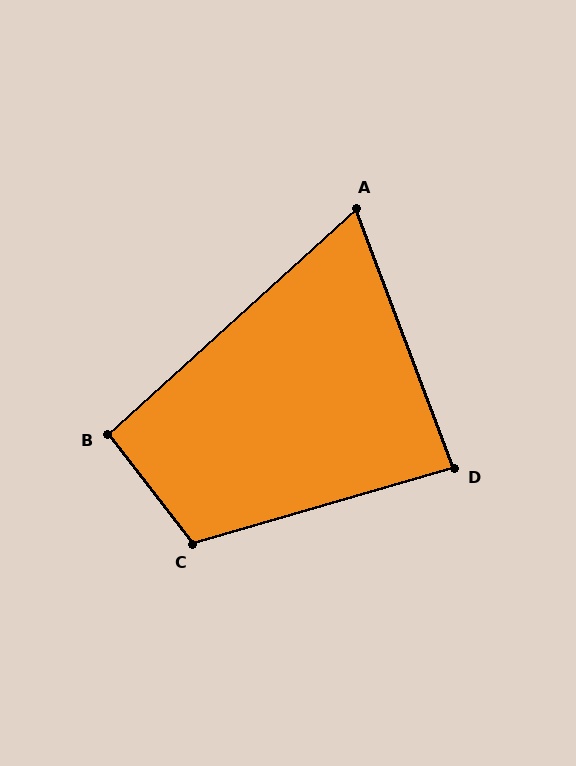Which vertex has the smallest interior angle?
A, at approximately 68 degrees.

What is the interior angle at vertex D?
Approximately 85 degrees (approximately right).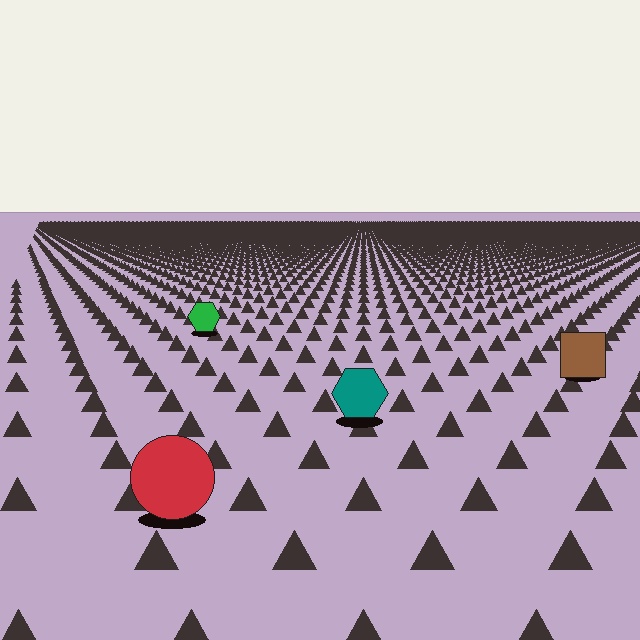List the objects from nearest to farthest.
From nearest to farthest: the red circle, the teal hexagon, the brown square, the green hexagon.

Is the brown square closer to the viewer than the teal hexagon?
No. The teal hexagon is closer — you can tell from the texture gradient: the ground texture is coarser near it.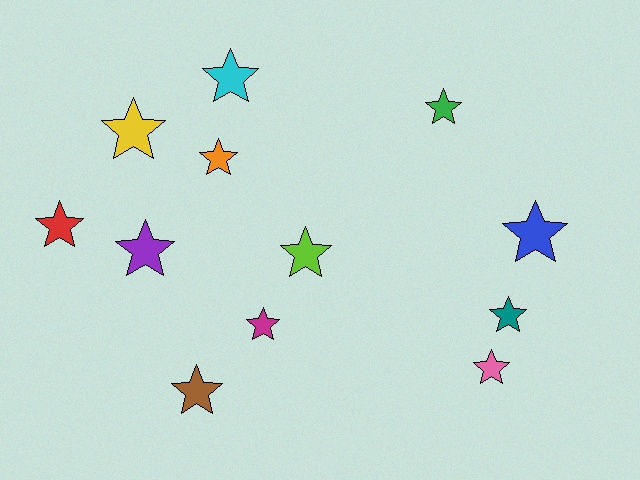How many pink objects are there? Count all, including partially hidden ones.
There is 1 pink object.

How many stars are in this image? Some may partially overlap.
There are 12 stars.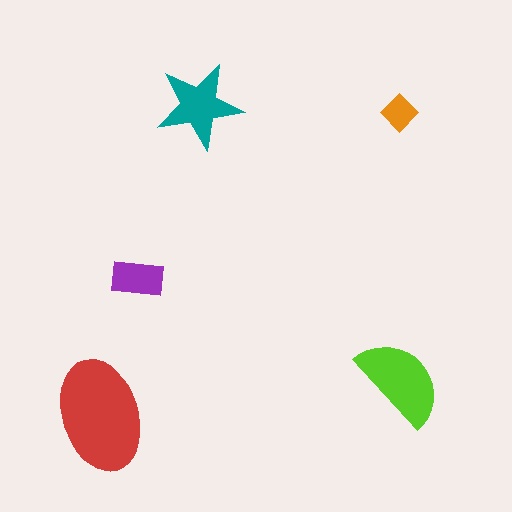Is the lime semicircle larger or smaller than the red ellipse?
Smaller.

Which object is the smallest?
The orange diamond.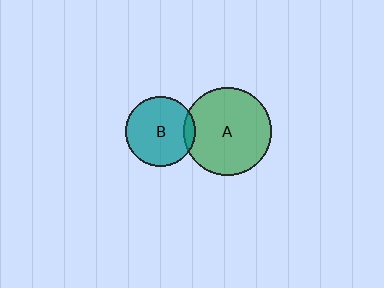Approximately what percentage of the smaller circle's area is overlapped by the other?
Approximately 10%.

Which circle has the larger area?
Circle A (green).